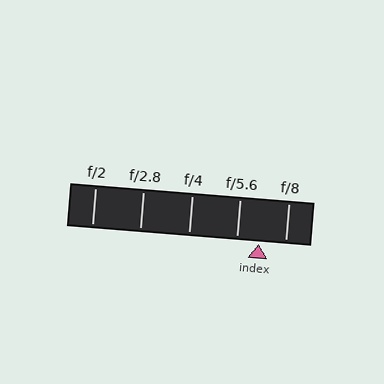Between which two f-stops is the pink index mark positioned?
The index mark is between f/5.6 and f/8.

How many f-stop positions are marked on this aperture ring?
There are 5 f-stop positions marked.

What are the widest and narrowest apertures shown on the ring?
The widest aperture shown is f/2 and the narrowest is f/8.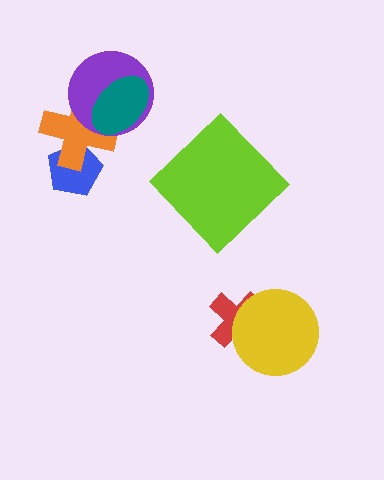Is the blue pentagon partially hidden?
Yes, it is partially covered by another shape.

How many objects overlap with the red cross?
1 object overlaps with the red cross.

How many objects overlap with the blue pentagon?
1 object overlaps with the blue pentagon.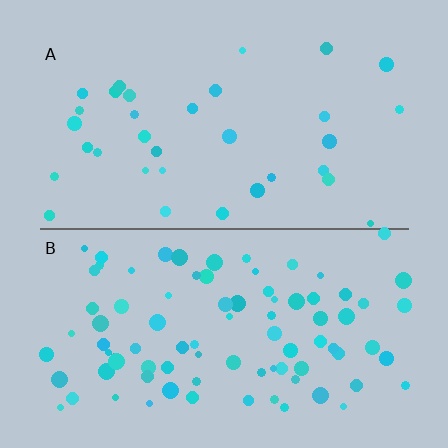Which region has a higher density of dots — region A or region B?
B (the bottom).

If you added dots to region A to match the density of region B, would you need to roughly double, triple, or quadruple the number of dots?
Approximately triple.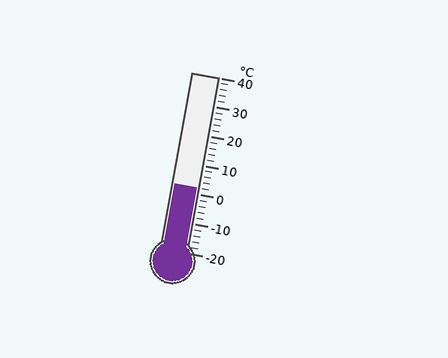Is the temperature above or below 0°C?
The temperature is above 0°C.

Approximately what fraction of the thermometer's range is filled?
The thermometer is filled to approximately 35% of its range.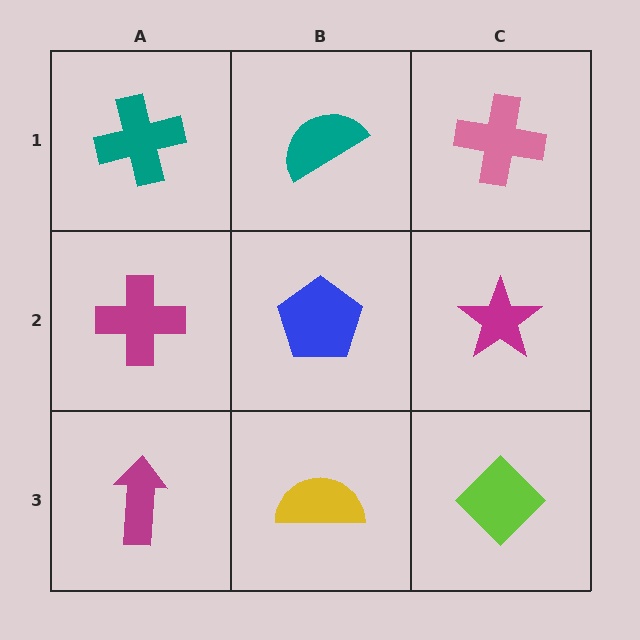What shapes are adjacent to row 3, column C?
A magenta star (row 2, column C), a yellow semicircle (row 3, column B).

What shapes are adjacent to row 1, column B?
A blue pentagon (row 2, column B), a teal cross (row 1, column A), a pink cross (row 1, column C).